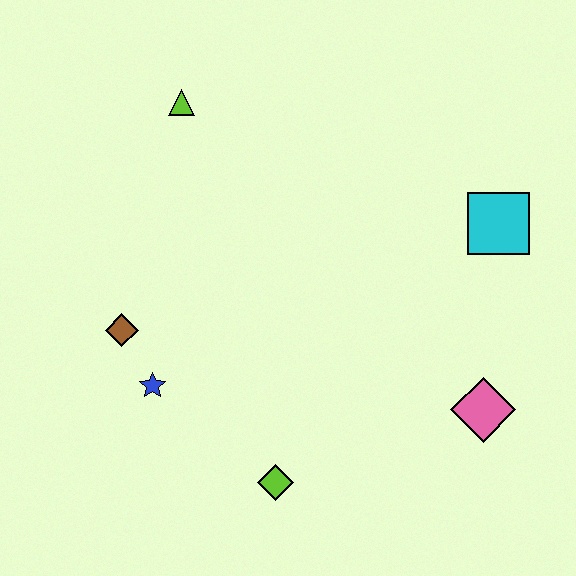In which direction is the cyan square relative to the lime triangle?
The cyan square is to the right of the lime triangle.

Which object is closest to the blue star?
The brown diamond is closest to the blue star.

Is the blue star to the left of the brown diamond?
No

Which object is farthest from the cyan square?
The brown diamond is farthest from the cyan square.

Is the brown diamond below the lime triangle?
Yes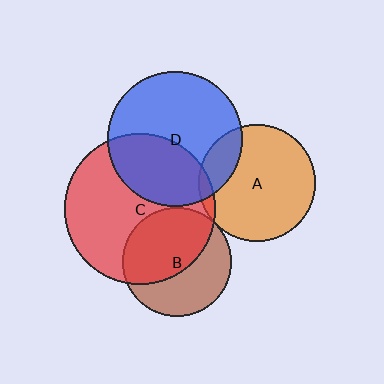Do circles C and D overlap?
Yes.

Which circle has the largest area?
Circle C (red).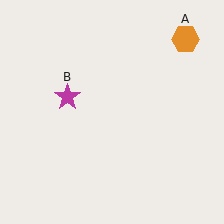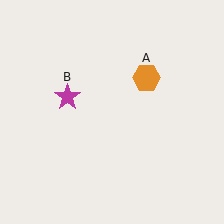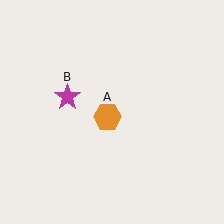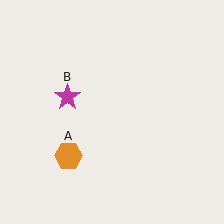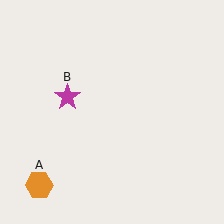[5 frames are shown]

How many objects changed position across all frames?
1 object changed position: orange hexagon (object A).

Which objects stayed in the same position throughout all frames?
Magenta star (object B) remained stationary.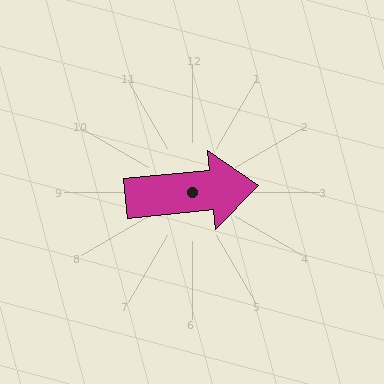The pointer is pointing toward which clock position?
Roughly 3 o'clock.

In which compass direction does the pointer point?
East.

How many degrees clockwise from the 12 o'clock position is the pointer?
Approximately 84 degrees.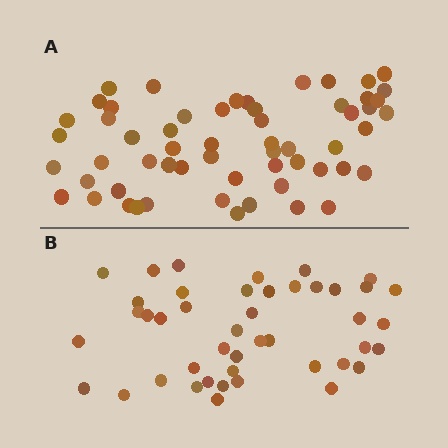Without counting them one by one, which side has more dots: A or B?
Region A (the top region) has more dots.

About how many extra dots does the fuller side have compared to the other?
Region A has approximately 15 more dots than region B.